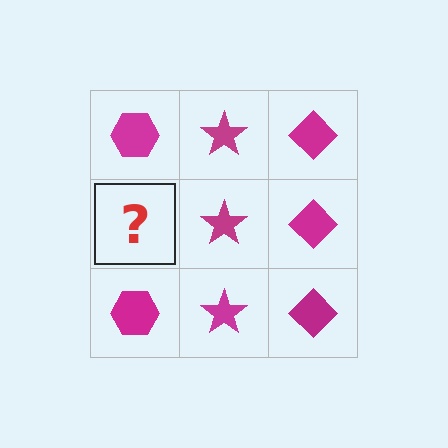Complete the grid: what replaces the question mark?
The question mark should be replaced with a magenta hexagon.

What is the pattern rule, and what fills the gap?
The rule is that each column has a consistent shape. The gap should be filled with a magenta hexagon.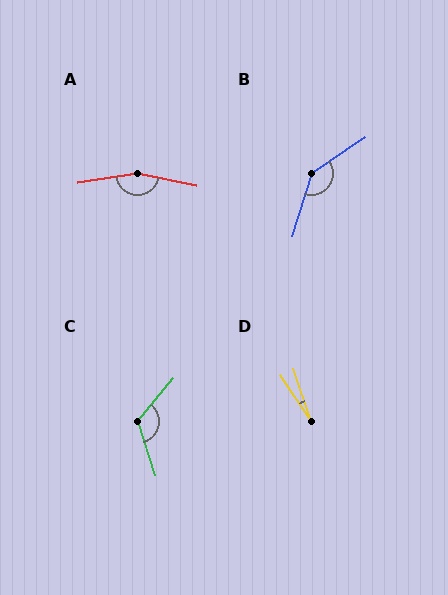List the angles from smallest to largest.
D (15°), C (122°), B (142°), A (160°).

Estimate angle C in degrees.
Approximately 122 degrees.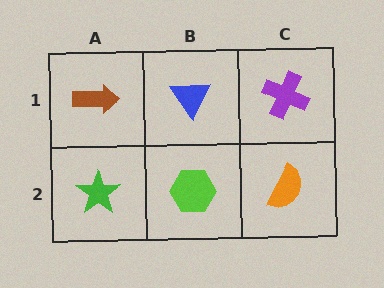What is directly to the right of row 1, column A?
A blue triangle.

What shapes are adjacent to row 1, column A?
A green star (row 2, column A), a blue triangle (row 1, column B).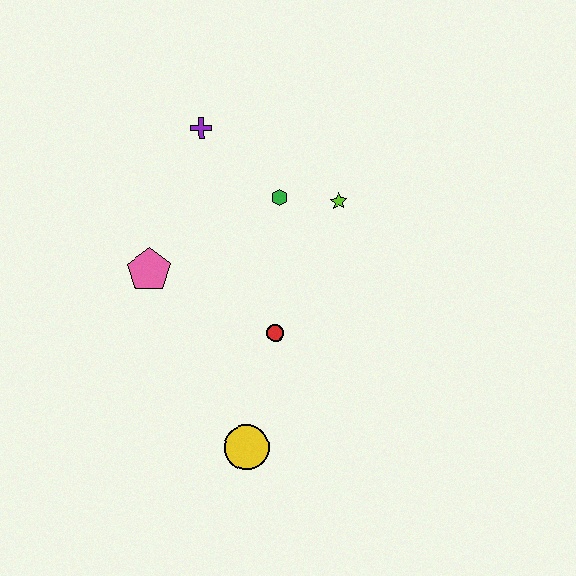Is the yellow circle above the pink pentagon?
No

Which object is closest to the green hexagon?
The lime star is closest to the green hexagon.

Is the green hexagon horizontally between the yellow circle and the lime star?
Yes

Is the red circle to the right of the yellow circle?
Yes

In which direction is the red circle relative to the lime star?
The red circle is below the lime star.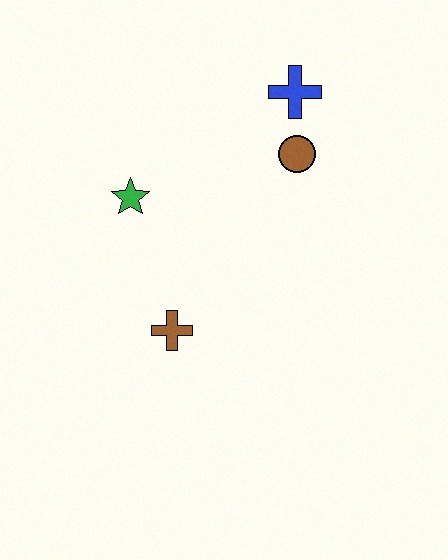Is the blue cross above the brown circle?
Yes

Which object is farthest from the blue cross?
The brown cross is farthest from the blue cross.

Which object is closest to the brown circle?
The blue cross is closest to the brown circle.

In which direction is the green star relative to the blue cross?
The green star is to the left of the blue cross.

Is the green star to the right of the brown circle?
No